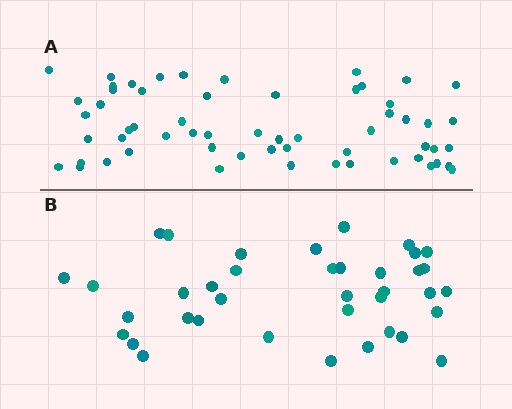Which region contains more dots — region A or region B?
Region A (the top region) has more dots.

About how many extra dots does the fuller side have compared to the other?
Region A has approximately 20 more dots than region B.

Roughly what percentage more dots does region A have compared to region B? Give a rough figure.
About 55% more.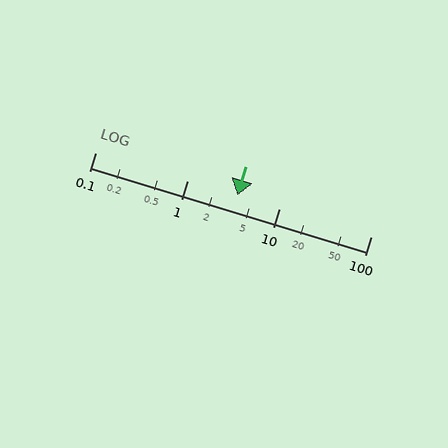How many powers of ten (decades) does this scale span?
The scale spans 3 decades, from 0.1 to 100.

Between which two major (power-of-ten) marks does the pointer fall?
The pointer is between 1 and 10.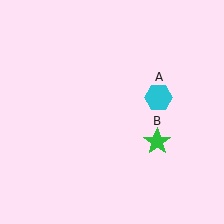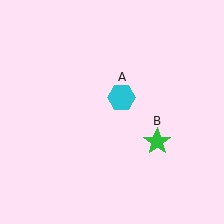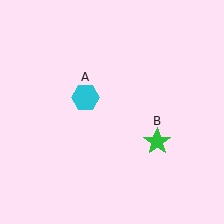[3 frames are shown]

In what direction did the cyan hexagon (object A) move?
The cyan hexagon (object A) moved left.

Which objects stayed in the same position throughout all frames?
Green star (object B) remained stationary.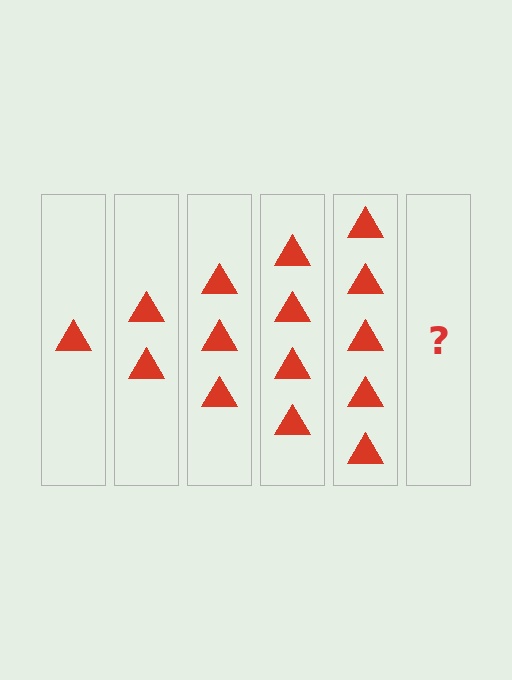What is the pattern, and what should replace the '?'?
The pattern is that each step adds one more triangle. The '?' should be 6 triangles.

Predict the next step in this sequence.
The next step is 6 triangles.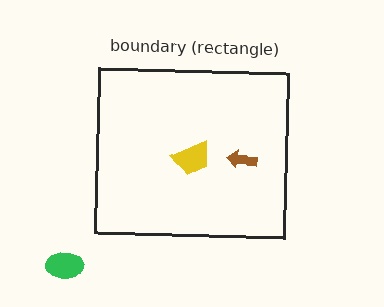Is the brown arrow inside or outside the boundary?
Inside.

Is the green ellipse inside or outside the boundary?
Outside.